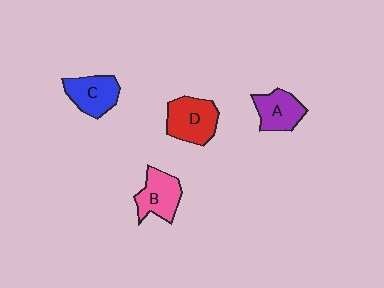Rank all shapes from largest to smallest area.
From largest to smallest: D (red), C (blue), B (pink), A (purple).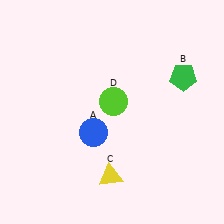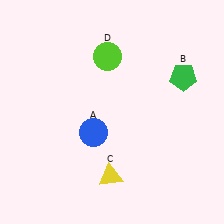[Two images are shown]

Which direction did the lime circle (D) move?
The lime circle (D) moved up.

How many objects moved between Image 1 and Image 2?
1 object moved between the two images.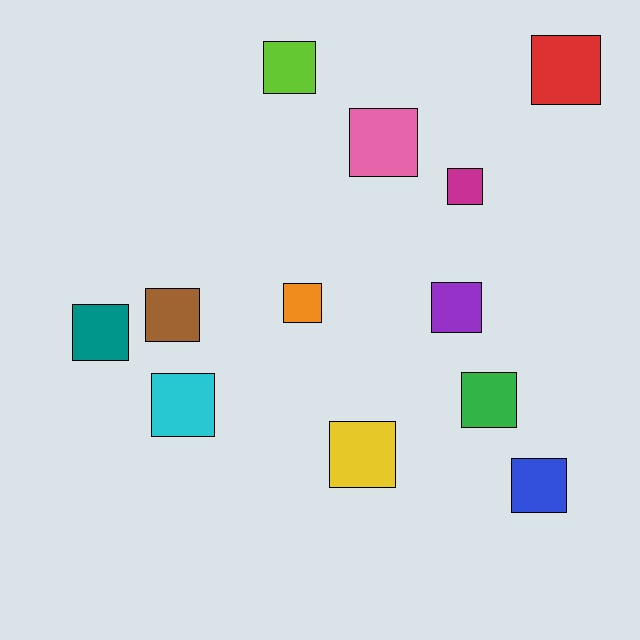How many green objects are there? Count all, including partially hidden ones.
There is 1 green object.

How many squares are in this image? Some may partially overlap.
There are 12 squares.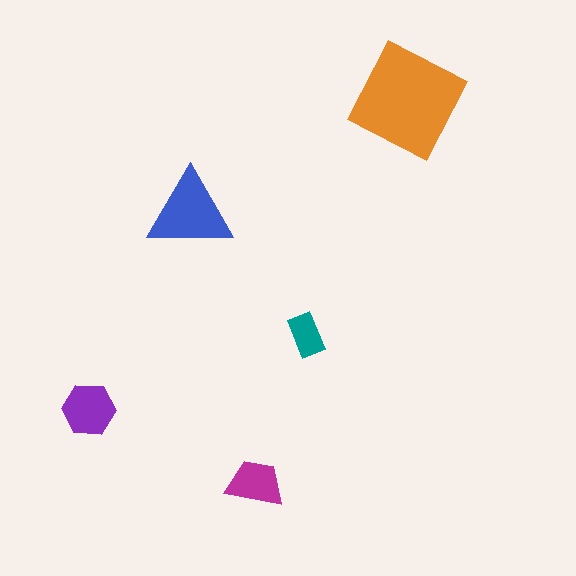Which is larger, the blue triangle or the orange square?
The orange square.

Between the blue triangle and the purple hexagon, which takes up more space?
The blue triangle.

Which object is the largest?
The orange square.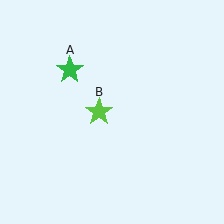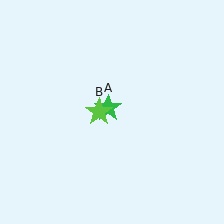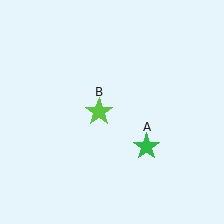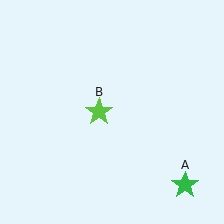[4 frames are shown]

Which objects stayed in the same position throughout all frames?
Lime star (object B) remained stationary.